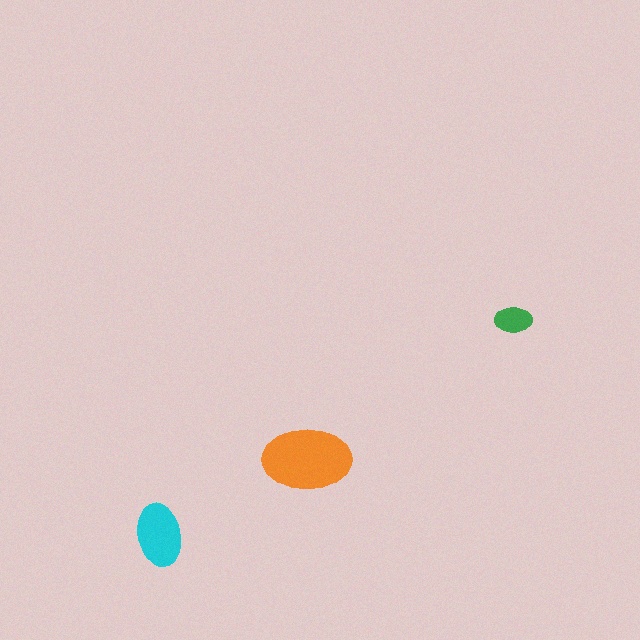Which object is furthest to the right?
The green ellipse is rightmost.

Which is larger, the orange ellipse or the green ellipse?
The orange one.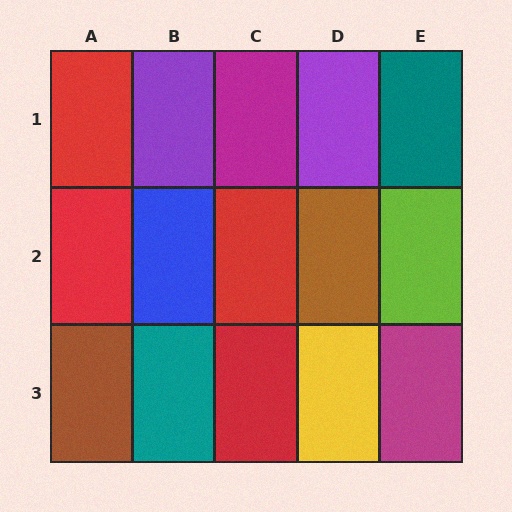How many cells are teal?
2 cells are teal.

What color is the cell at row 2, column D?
Brown.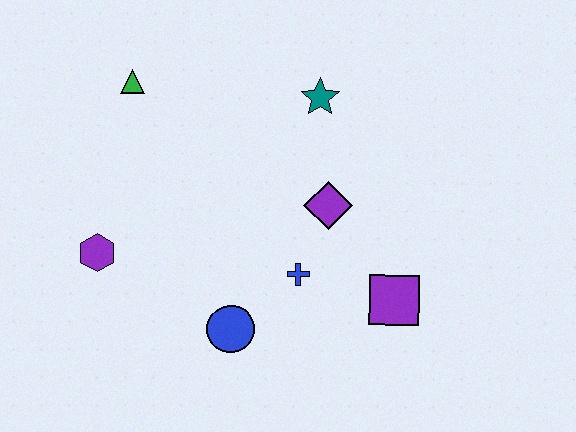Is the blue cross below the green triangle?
Yes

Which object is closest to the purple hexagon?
The blue circle is closest to the purple hexagon.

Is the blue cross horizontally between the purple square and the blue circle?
Yes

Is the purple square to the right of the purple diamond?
Yes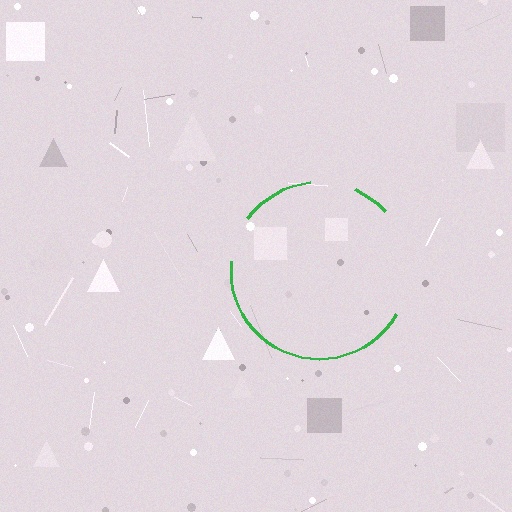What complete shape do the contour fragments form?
The contour fragments form a circle.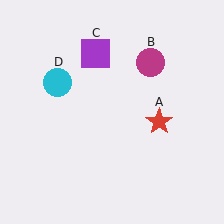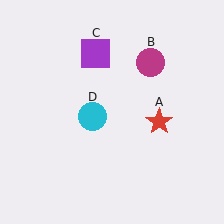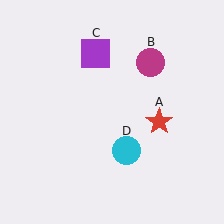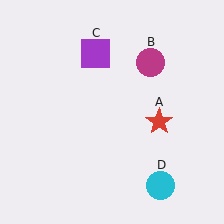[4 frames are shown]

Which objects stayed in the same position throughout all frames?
Red star (object A) and magenta circle (object B) and purple square (object C) remained stationary.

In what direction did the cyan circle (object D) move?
The cyan circle (object D) moved down and to the right.